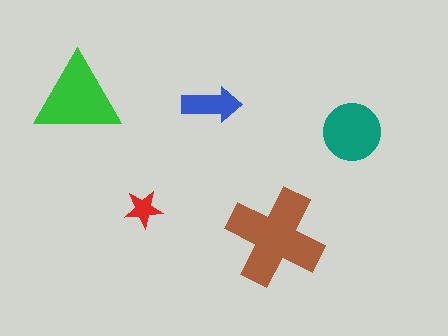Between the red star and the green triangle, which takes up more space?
The green triangle.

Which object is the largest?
The brown cross.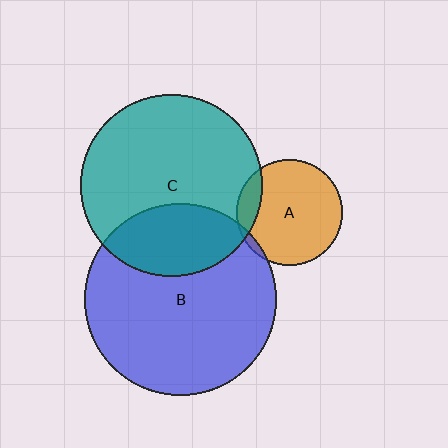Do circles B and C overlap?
Yes.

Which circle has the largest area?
Circle B (blue).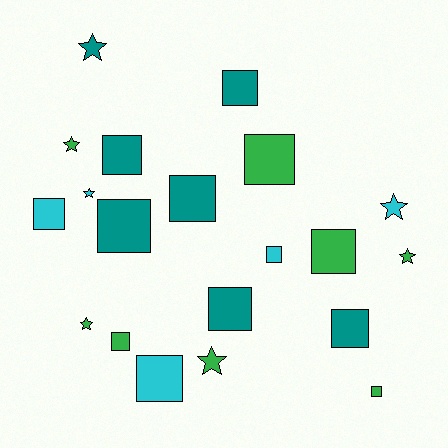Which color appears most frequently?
Green, with 8 objects.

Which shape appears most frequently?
Square, with 13 objects.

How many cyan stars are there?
There are 2 cyan stars.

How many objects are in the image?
There are 20 objects.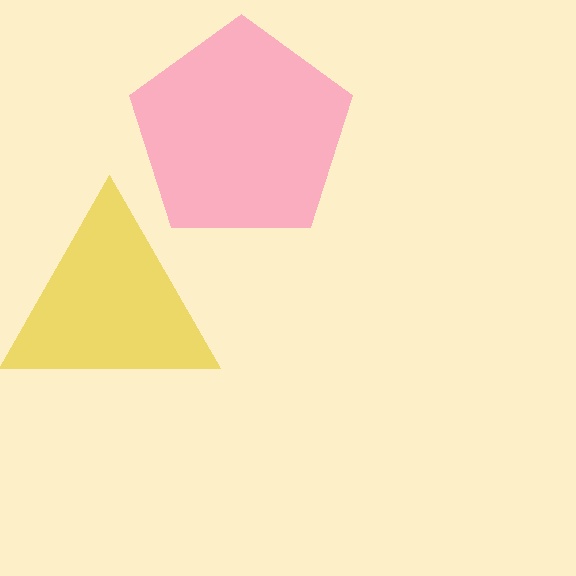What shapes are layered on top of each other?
The layered shapes are: a yellow triangle, a pink pentagon.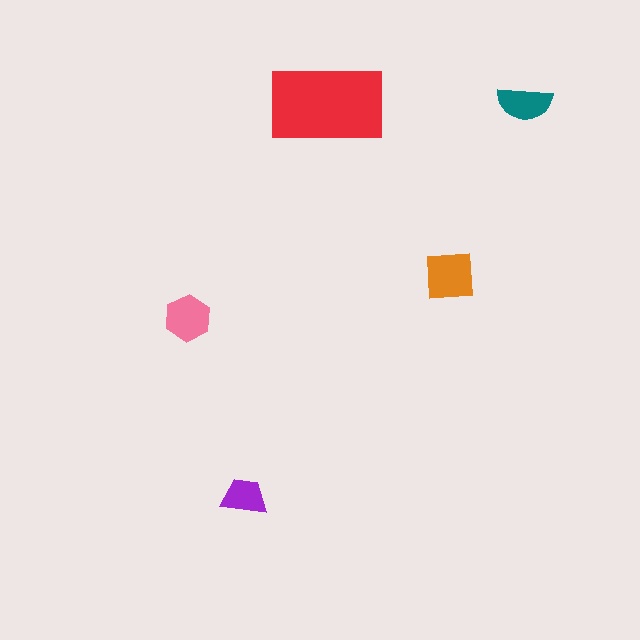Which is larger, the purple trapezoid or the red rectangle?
The red rectangle.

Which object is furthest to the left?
The pink hexagon is leftmost.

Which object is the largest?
The red rectangle.